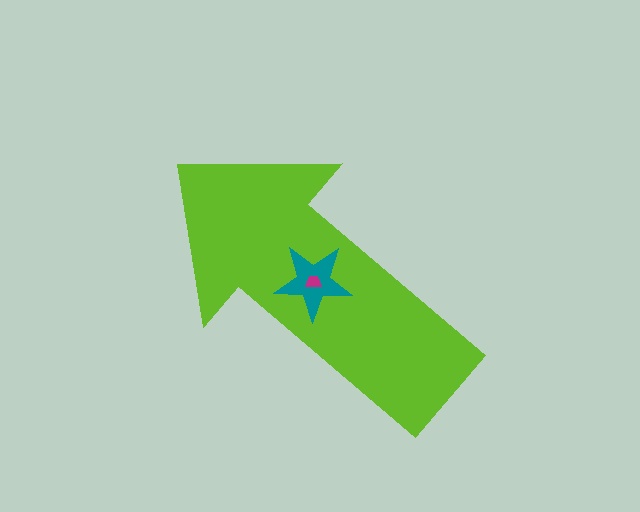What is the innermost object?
The magenta trapezoid.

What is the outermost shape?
The lime arrow.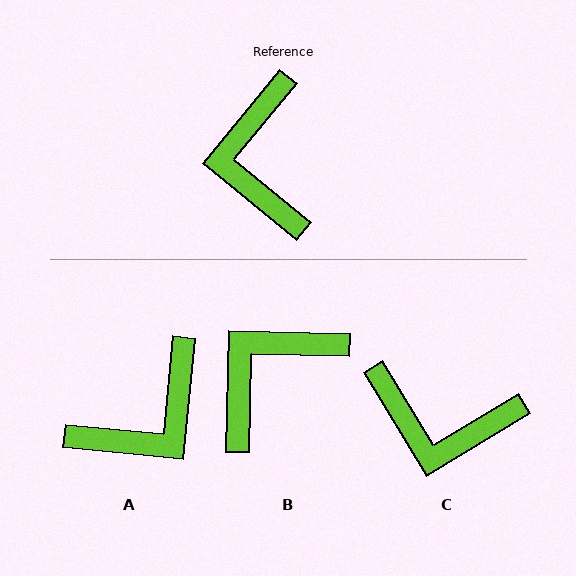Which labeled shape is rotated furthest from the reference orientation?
A, about 124 degrees away.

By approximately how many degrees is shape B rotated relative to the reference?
Approximately 52 degrees clockwise.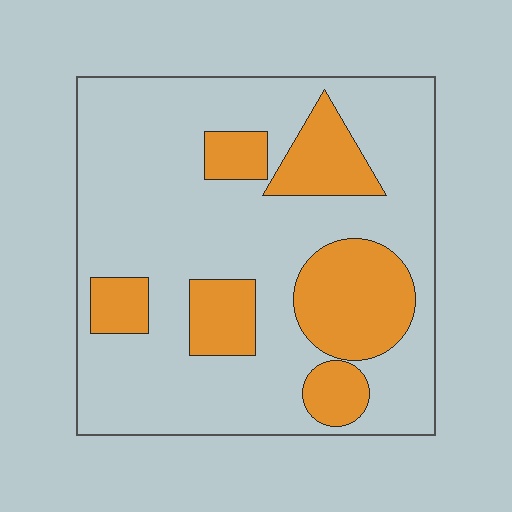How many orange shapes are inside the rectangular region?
6.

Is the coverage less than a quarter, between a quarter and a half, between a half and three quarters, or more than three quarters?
Between a quarter and a half.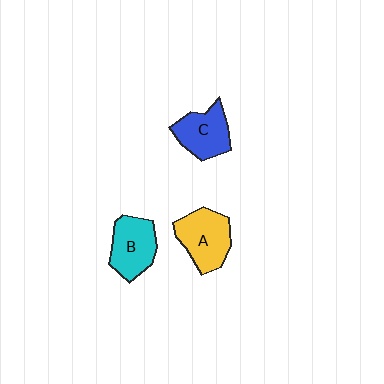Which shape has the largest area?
Shape A (yellow).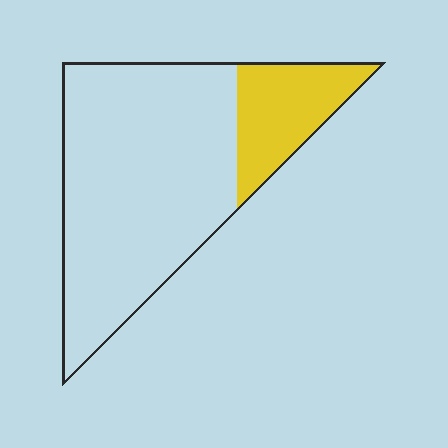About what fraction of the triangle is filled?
About one fifth (1/5).